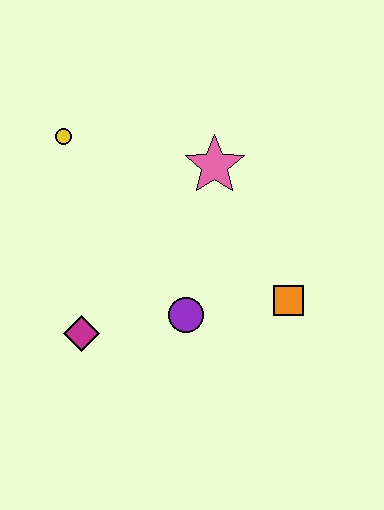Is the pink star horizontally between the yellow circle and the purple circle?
No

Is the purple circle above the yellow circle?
No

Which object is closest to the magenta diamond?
The purple circle is closest to the magenta diamond.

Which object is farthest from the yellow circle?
The orange square is farthest from the yellow circle.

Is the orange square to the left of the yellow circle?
No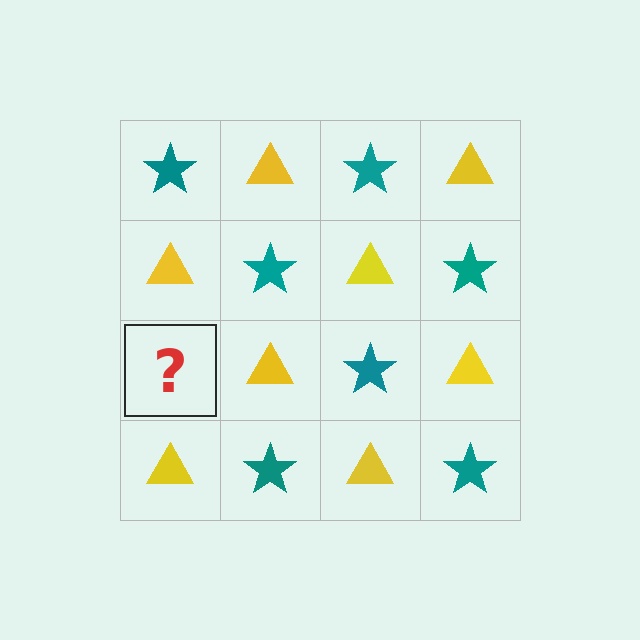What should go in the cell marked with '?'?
The missing cell should contain a teal star.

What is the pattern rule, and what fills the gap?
The rule is that it alternates teal star and yellow triangle in a checkerboard pattern. The gap should be filled with a teal star.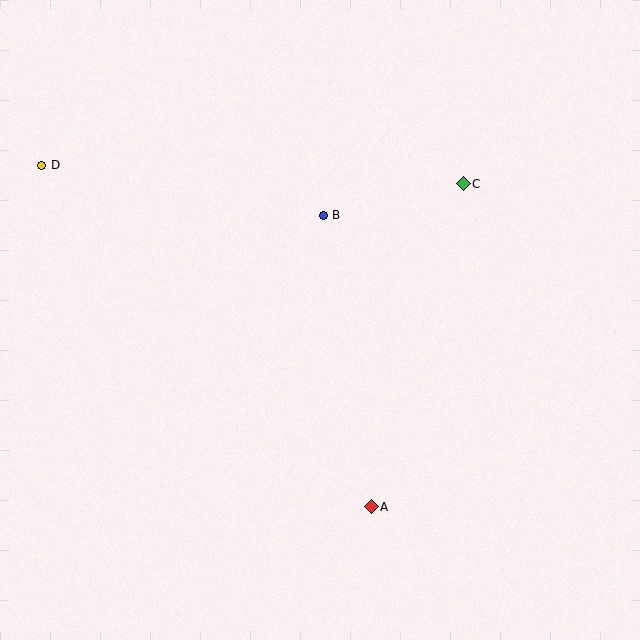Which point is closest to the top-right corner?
Point C is closest to the top-right corner.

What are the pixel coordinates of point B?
Point B is at (323, 215).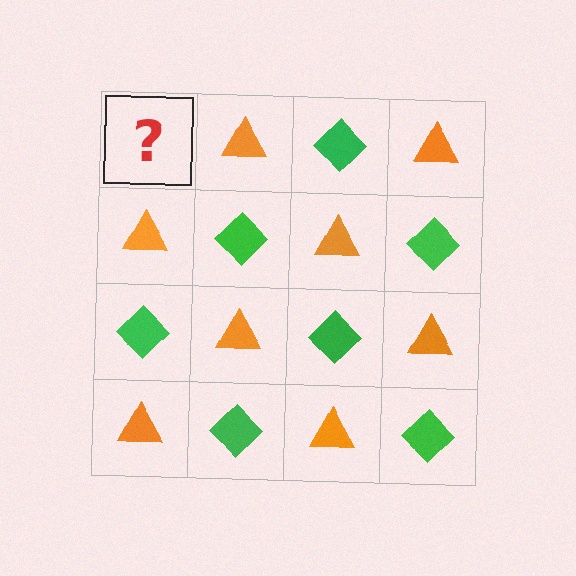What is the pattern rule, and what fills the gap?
The rule is that it alternates green diamond and orange triangle in a checkerboard pattern. The gap should be filled with a green diamond.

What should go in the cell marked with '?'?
The missing cell should contain a green diamond.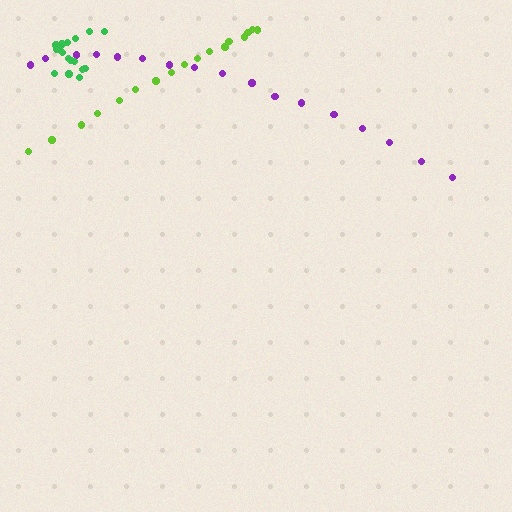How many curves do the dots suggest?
There are 3 distinct paths.